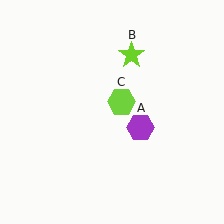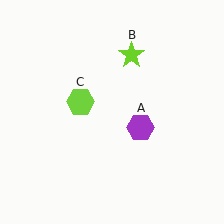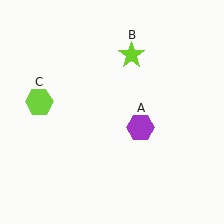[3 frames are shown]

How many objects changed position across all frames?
1 object changed position: lime hexagon (object C).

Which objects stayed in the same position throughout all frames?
Purple hexagon (object A) and lime star (object B) remained stationary.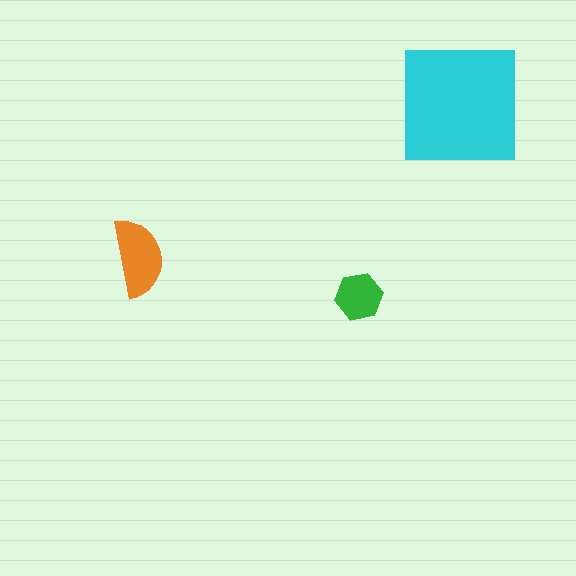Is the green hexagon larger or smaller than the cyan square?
Smaller.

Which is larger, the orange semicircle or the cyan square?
The cyan square.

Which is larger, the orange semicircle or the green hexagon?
The orange semicircle.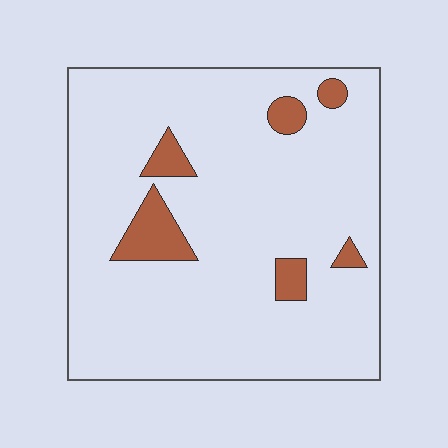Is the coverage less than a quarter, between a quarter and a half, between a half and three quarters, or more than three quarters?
Less than a quarter.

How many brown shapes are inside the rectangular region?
6.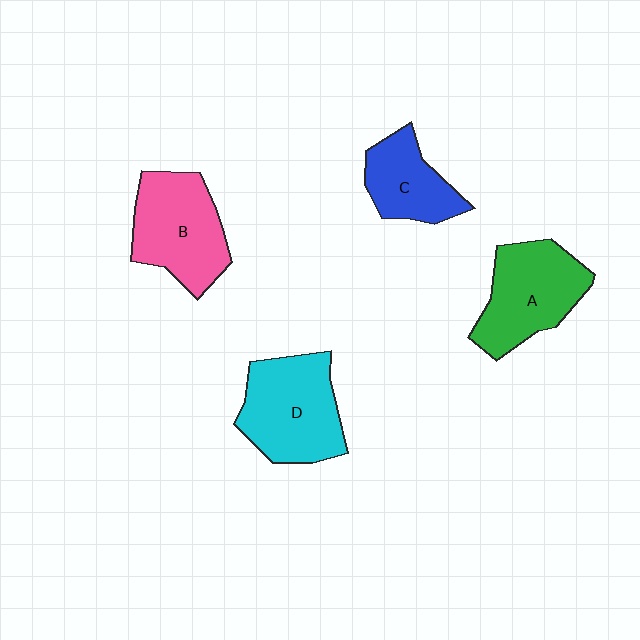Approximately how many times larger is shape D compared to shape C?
Approximately 1.5 times.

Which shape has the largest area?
Shape D (cyan).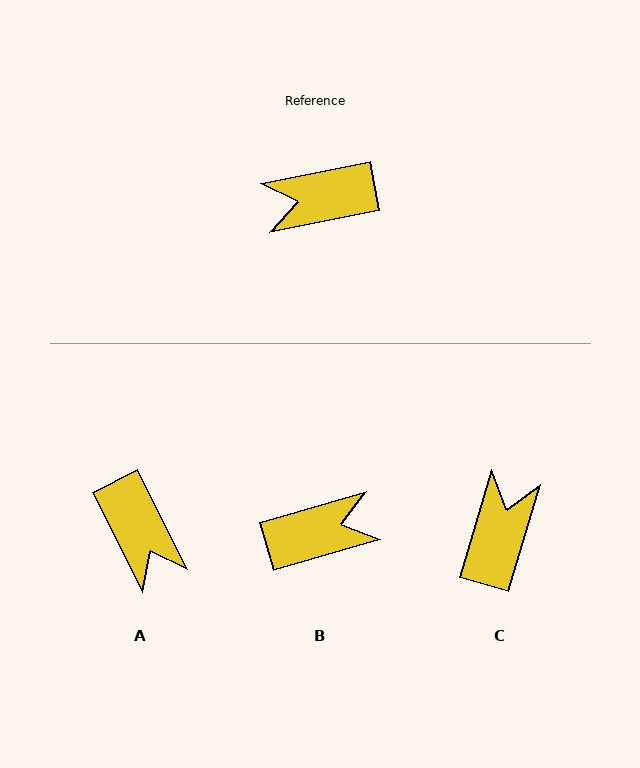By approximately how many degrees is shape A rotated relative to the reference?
Approximately 106 degrees counter-clockwise.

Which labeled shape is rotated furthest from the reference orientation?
B, about 175 degrees away.